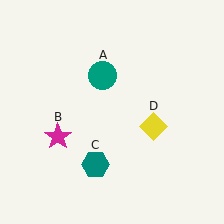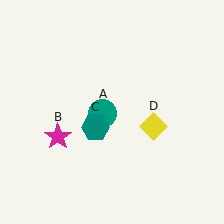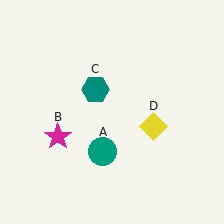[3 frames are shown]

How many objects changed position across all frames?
2 objects changed position: teal circle (object A), teal hexagon (object C).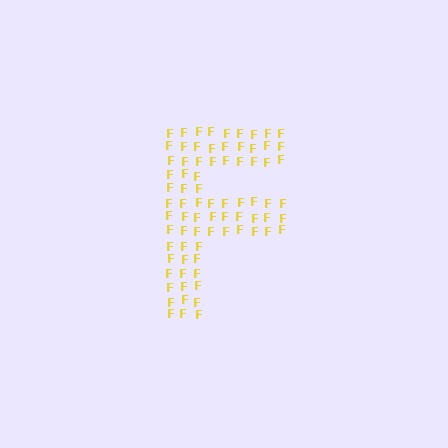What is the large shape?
The large shape is the letter F.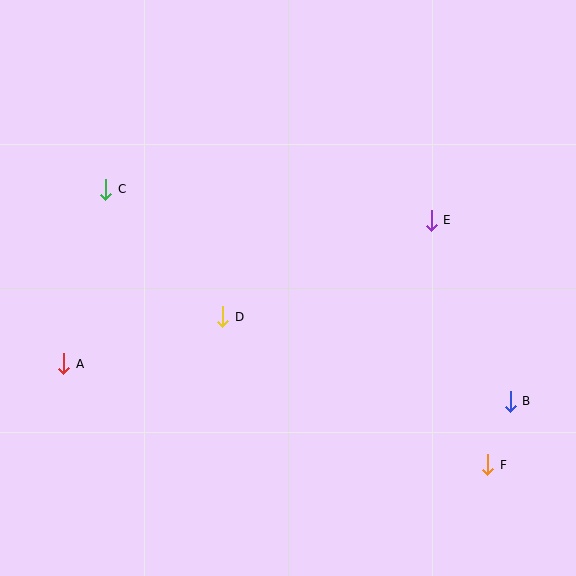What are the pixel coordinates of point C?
Point C is at (106, 189).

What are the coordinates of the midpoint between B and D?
The midpoint between B and D is at (367, 359).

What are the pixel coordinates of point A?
Point A is at (64, 364).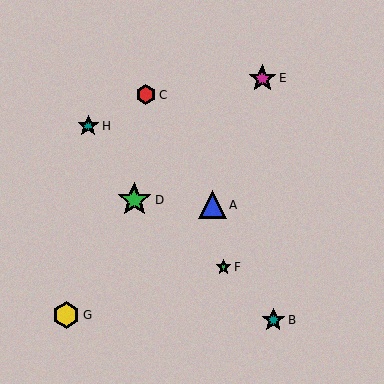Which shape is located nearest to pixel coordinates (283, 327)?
The teal star (labeled B) at (273, 320) is nearest to that location.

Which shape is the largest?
The green star (labeled D) is the largest.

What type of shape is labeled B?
Shape B is a teal star.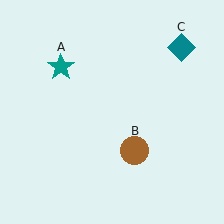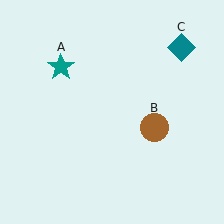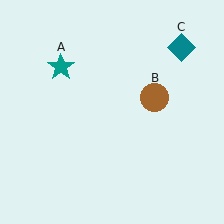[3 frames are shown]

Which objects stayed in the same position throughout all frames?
Teal star (object A) and teal diamond (object C) remained stationary.